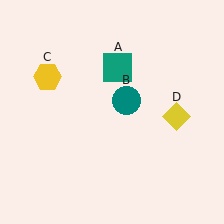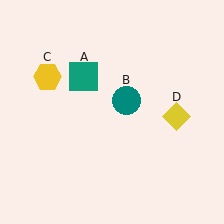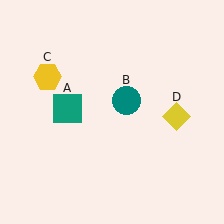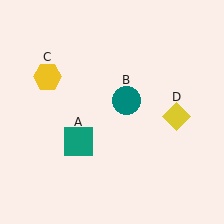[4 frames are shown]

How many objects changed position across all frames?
1 object changed position: teal square (object A).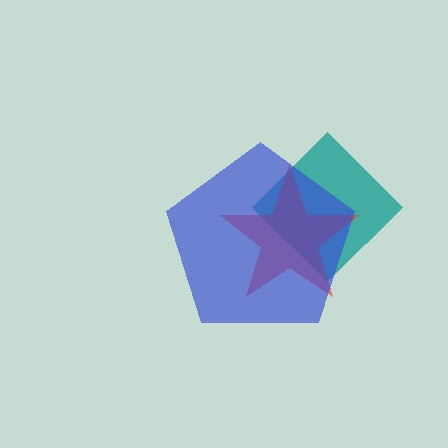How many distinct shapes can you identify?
There are 3 distinct shapes: a teal diamond, a red star, a blue pentagon.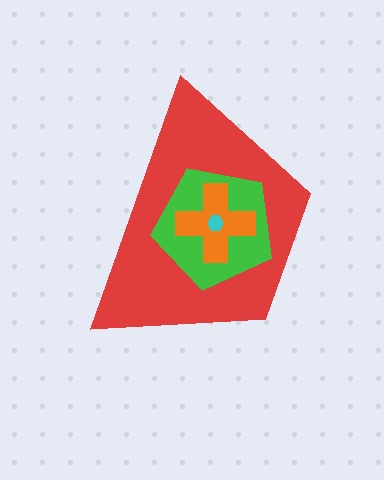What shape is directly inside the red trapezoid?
The green pentagon.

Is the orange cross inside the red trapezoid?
Yes.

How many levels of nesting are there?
4.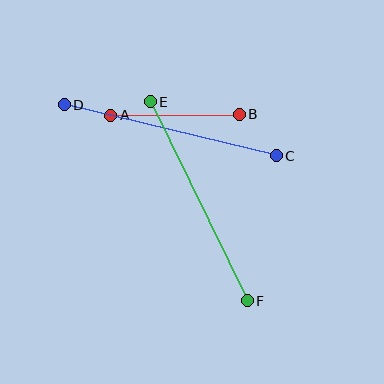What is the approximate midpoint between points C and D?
The midpoint is at approximately (170, 130) pixels.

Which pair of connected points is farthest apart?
Points E and F are farthest apart.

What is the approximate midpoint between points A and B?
The midpoint is at approximately (175, 115) pixels.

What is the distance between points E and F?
The distance is approximately 221 pixels.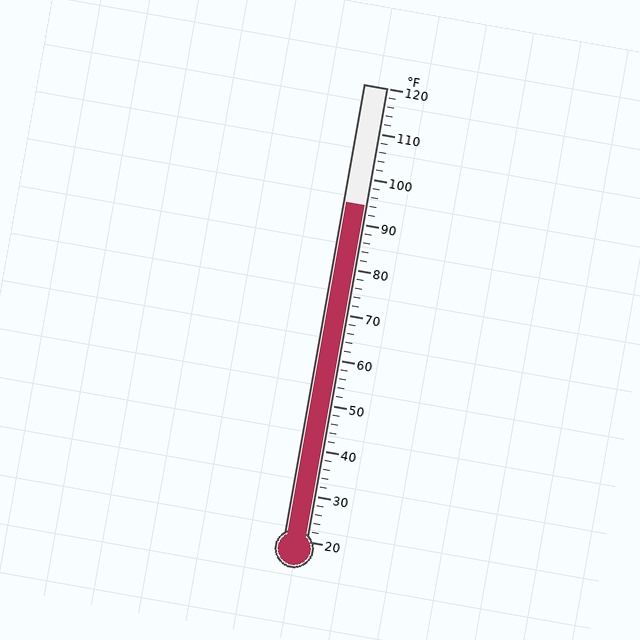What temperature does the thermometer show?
The thermometer shows approximately 94°F.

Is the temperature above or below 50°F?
The temperature is above 50°F.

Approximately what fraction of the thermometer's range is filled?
The thermometer is filled to approximately 75% of its range.